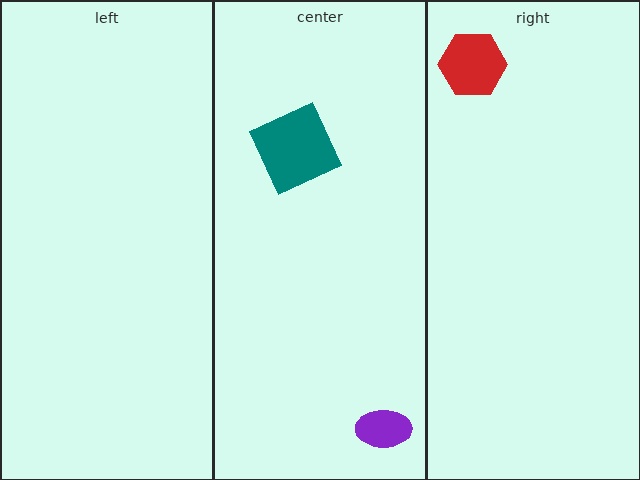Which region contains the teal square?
The center region.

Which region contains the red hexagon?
The right region.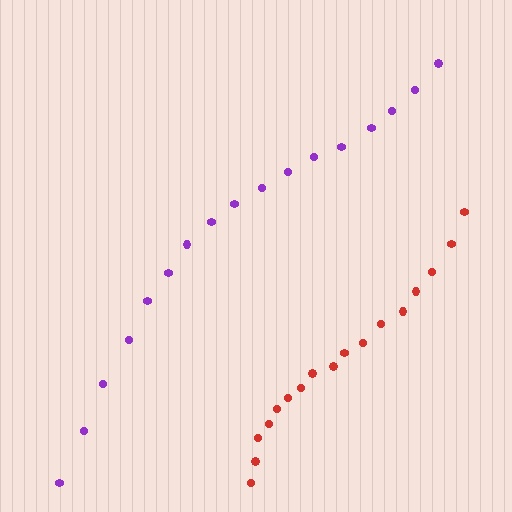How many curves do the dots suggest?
There are 2 distinct paths.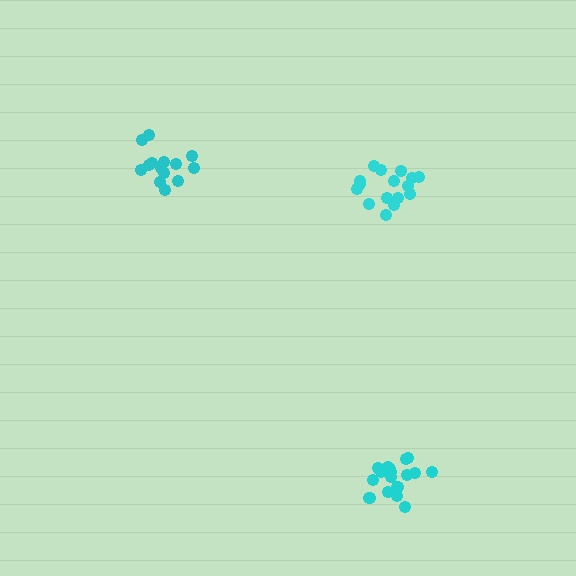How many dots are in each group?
Group 1: 16 dots, Group 2: 19 dots, Group 3: 14 dots (49 total).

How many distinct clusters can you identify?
There are 3 distinct clusters.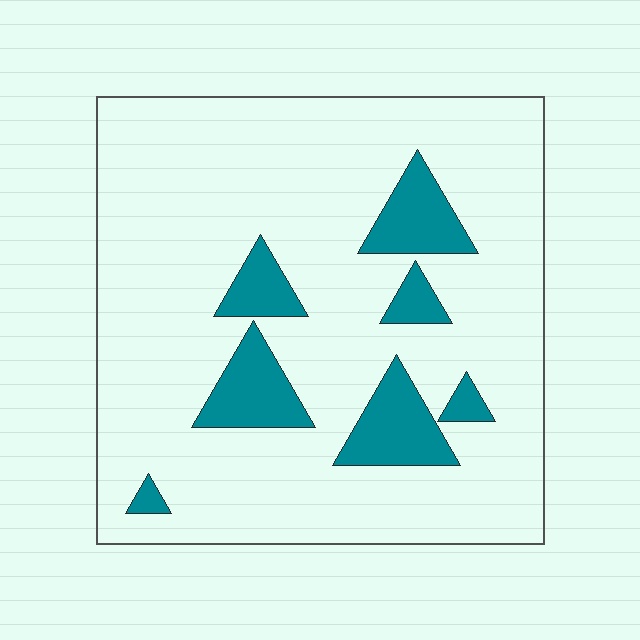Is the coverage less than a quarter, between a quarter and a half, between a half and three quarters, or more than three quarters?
Less than a quarter.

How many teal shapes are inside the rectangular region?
7.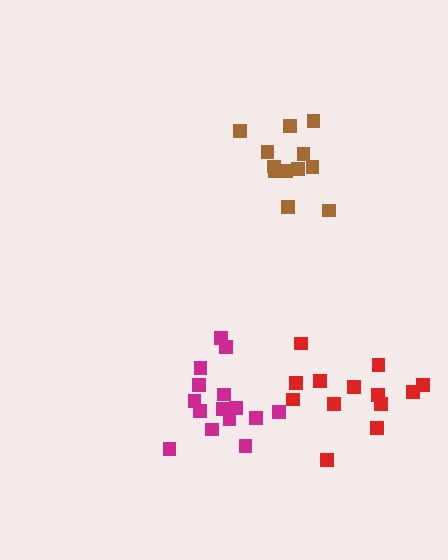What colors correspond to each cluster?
The clusters are colored: brown, magenta, red.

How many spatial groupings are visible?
There are 3 spatial groupings.